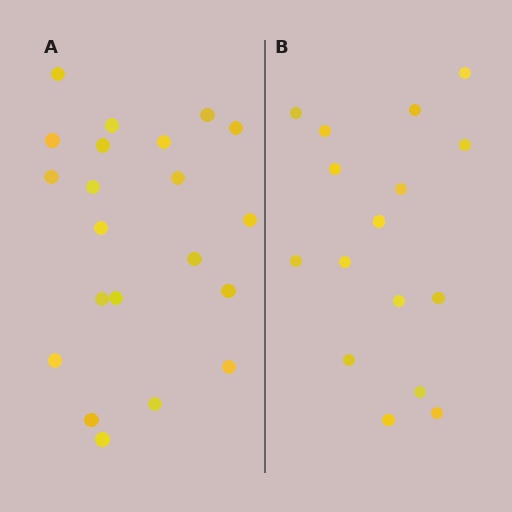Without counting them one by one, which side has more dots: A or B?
Region A (the left region) has more dots.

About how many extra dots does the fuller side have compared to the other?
Region A has about 5 more dots than region B.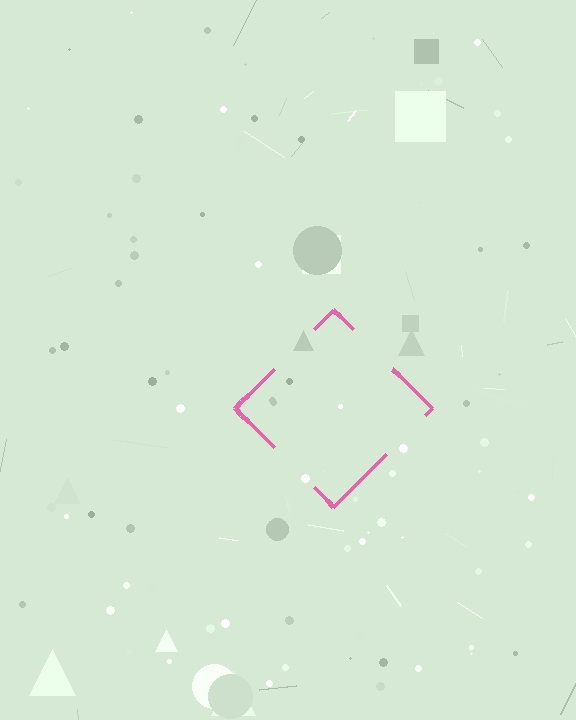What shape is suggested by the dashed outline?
The dashed outline suggests a diamond.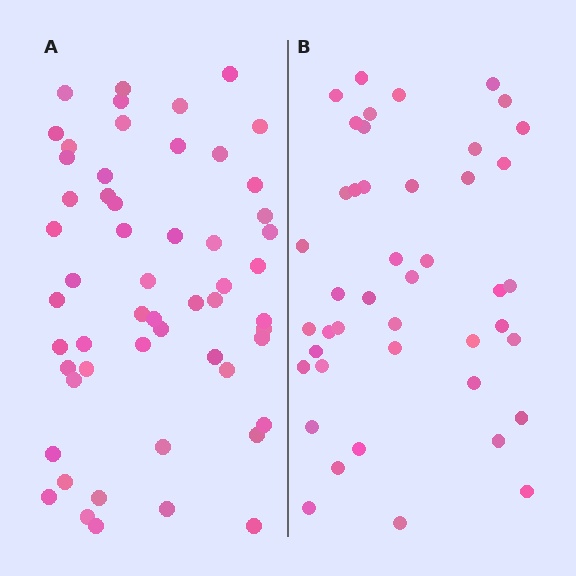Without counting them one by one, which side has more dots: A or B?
Region A (the left region) has more dots.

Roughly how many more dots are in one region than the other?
Region A has roughly 12 or so more dots than region B.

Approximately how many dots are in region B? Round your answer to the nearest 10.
About 40 dots. (The exact count is 44, which rounds to 40.)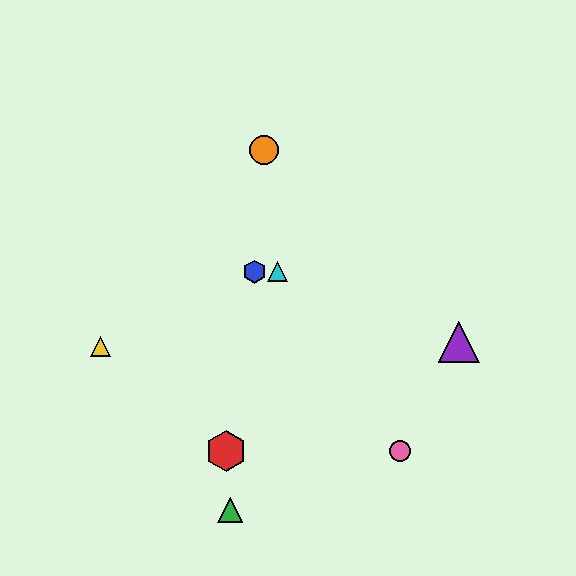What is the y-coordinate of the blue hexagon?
The blue hexagon is at y≈272.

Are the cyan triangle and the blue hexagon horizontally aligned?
Yes, both are at y≈272.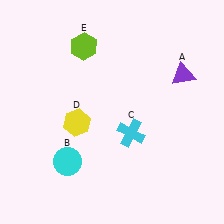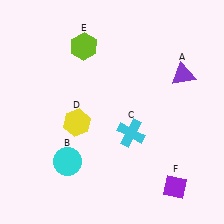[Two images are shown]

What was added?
A purple diamond (F) was added in Image 2.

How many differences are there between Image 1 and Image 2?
There is 1 difference between the two images.